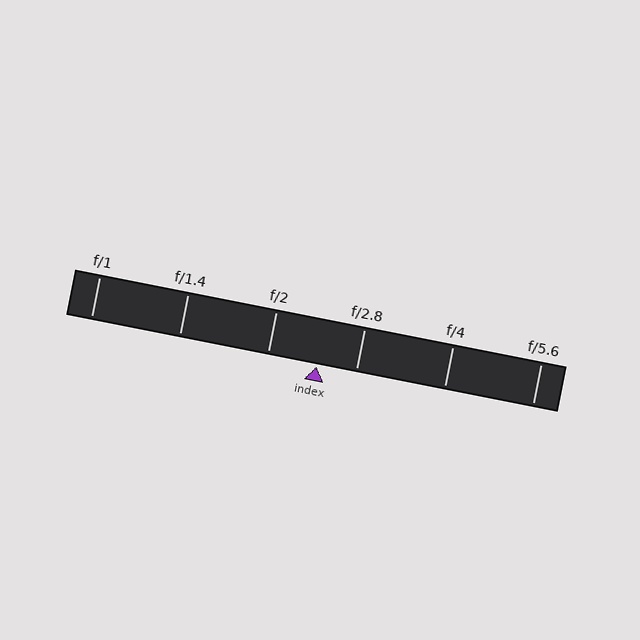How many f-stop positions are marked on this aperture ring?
There are 6 f-stop positions marked.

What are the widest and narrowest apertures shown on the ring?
The widest aperture shown is f/1 and the narrowest is f/5.6.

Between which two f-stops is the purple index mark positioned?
The index mark is between f/2 and f/2.8.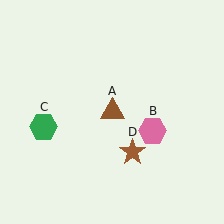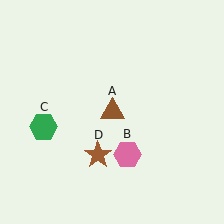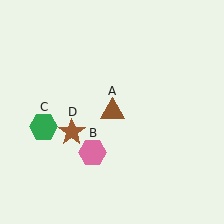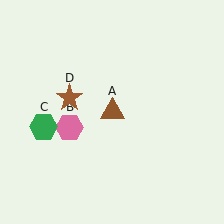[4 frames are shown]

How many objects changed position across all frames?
2 objects changed position: pink hexagon (object B), brown star (object D).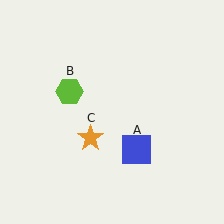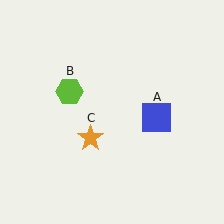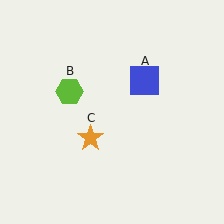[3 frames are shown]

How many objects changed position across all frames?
1 object changed position: blue square (object A).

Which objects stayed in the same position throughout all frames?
Lime hexagon (object B) and orange star (object C) remained stationary.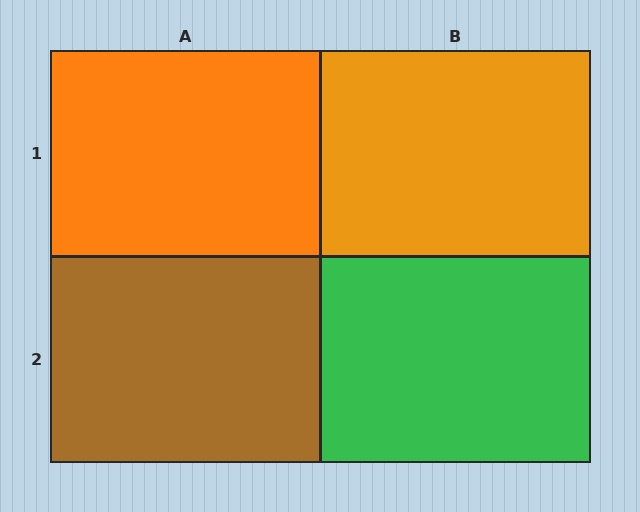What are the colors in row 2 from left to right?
Brown, green.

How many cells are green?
1 cell is green.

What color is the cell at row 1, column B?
Orange.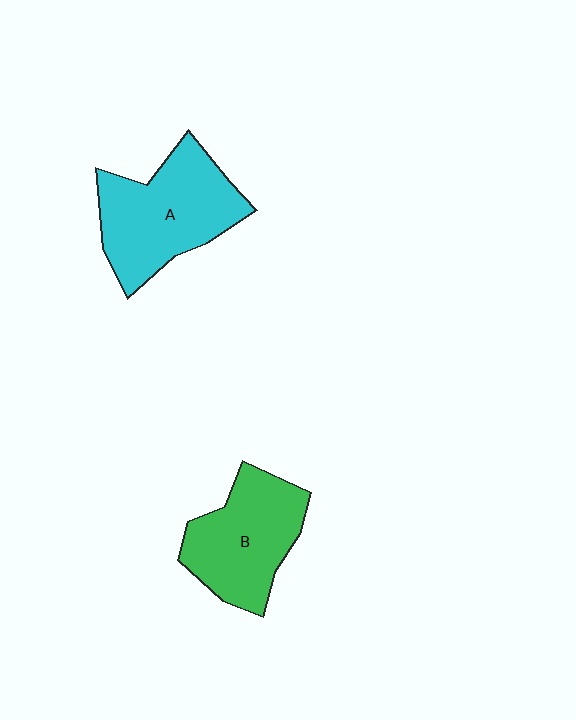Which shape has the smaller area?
Shape B (green).